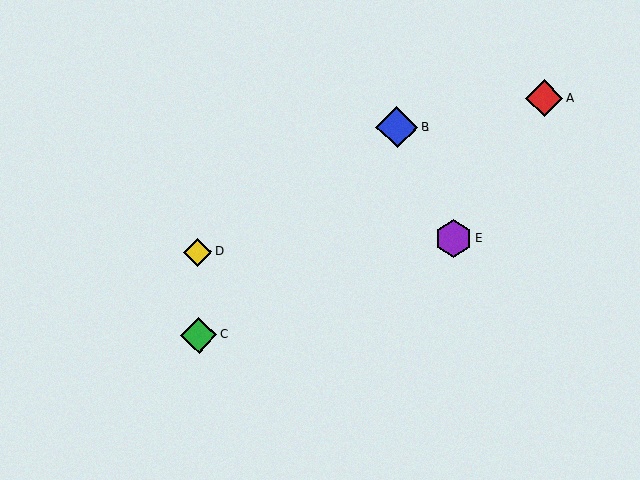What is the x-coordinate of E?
Object E is at x≈453.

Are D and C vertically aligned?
Yes, both are at x≈198.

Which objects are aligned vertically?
Objects C, D are aligned vertically.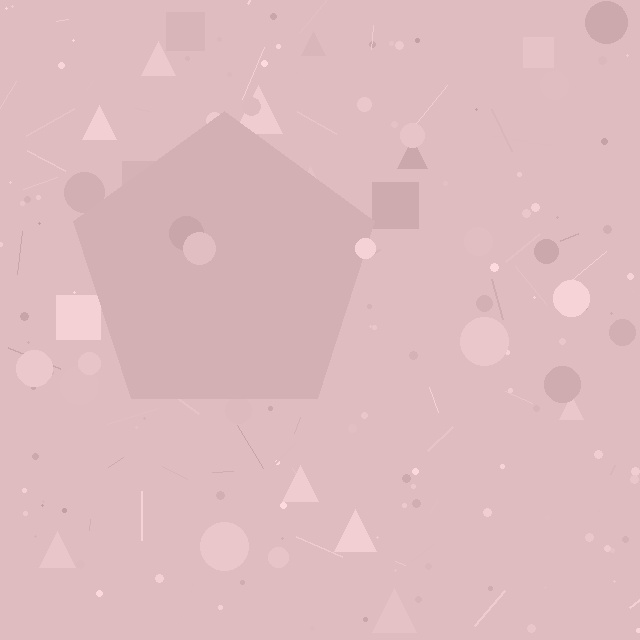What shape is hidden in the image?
A pentagon is hidden in the image.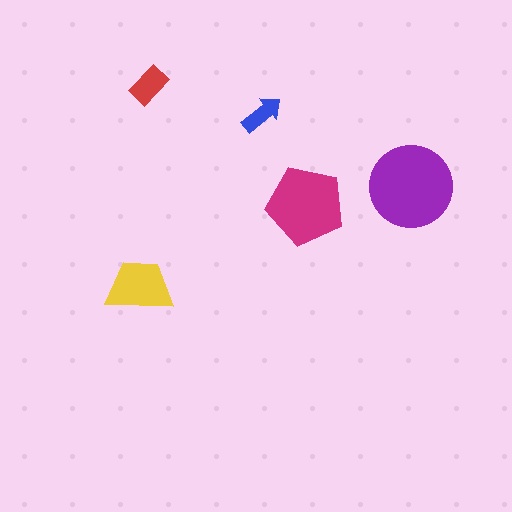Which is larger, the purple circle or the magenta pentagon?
The purple circle.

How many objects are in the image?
There are 5 objects in the image.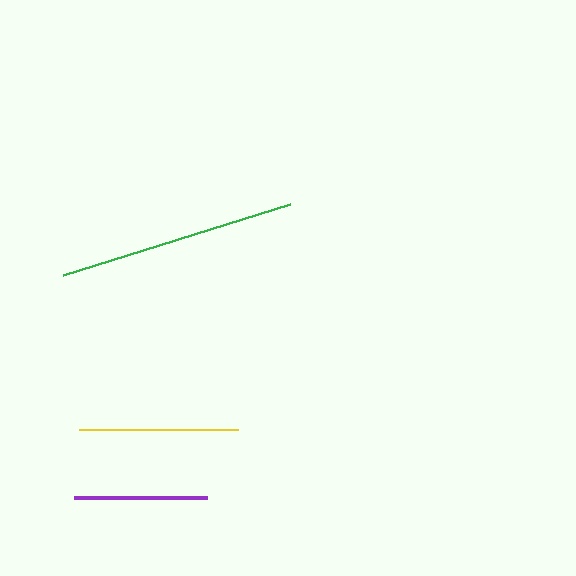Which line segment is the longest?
The green line is the longest at approximately 237 pixels.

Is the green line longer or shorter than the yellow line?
The green line is longer than the yellow line.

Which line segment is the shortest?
The purple line is the shortest at approximately 133 pixels.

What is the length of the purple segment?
The purple segment is approximately 133 pixels long.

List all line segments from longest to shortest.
From longest to shortest: green, yellow, purple.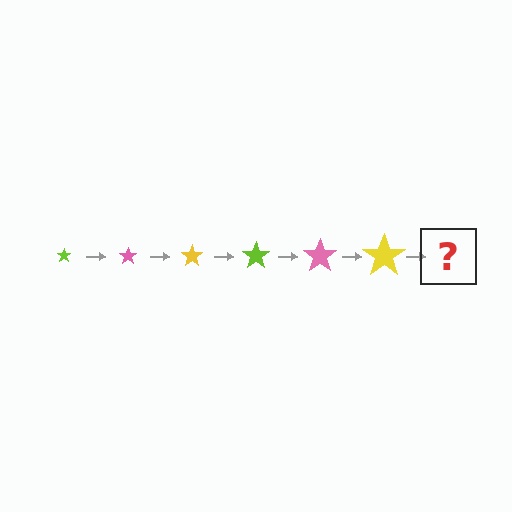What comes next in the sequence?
The next element should be a lime star, larger than the previous one.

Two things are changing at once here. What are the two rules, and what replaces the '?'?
The two rules are that the star grows larger each step and the color cycles through lime, pink, and yellow. The '?' should be a lime star, larger than the previous one.